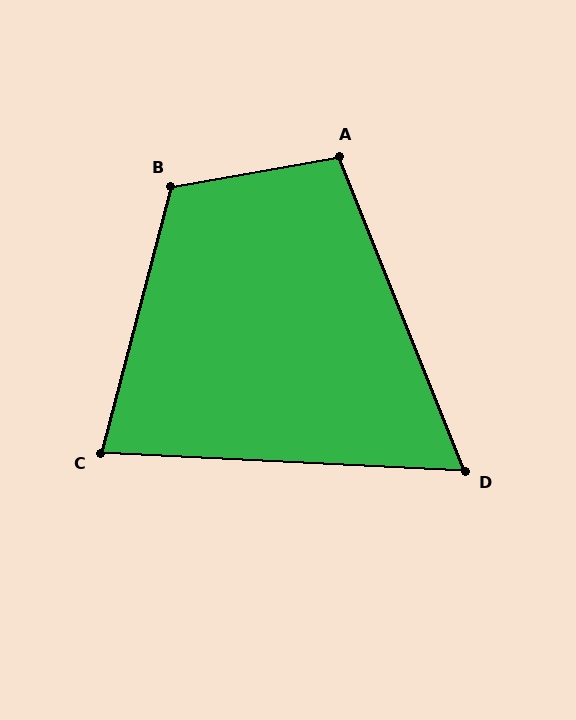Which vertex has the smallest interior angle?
D, at approximately 65 degrees.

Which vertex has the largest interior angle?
B, at approximately 115 degrees.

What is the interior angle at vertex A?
Approximately 102 degrees (obtuse).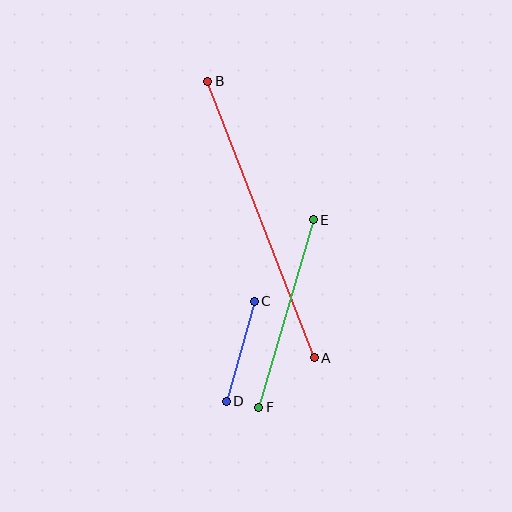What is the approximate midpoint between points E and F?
The midpoint is at approximately (286, 313) pixels.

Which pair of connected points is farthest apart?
Points A and B are farthest apart.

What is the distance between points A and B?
The distance is approximately 297 pixels.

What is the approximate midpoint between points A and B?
The midpoint is at approximately (261, 220) pixels.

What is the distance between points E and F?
The distance is approximately 195 pixels.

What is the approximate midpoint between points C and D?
The midpoint is at approximately (240, 351) pixels.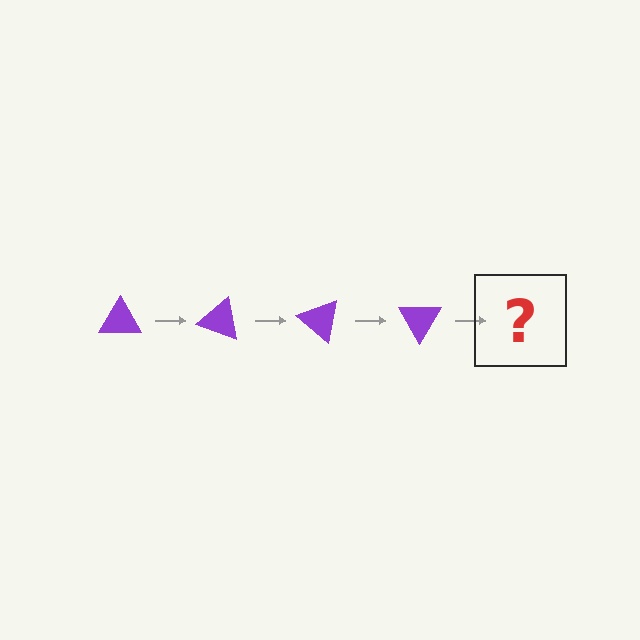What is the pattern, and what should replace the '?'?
The pattern is that the triangle rotates 20 degrees each step. The '?' should be a purple triangle rotated 80 degrees.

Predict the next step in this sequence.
The next step is a purple triangle rotated 80 degrees.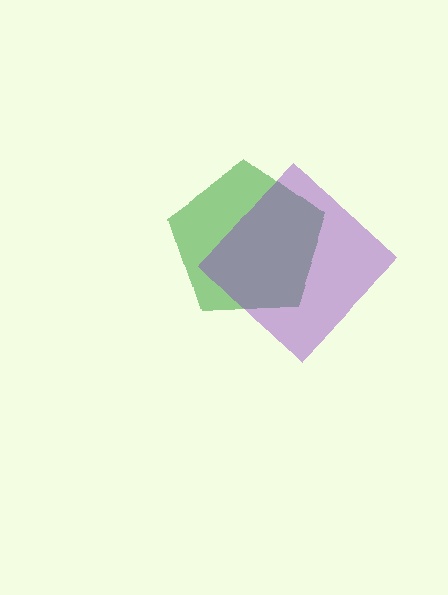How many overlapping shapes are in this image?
There are 2 overlapping shapes in the image.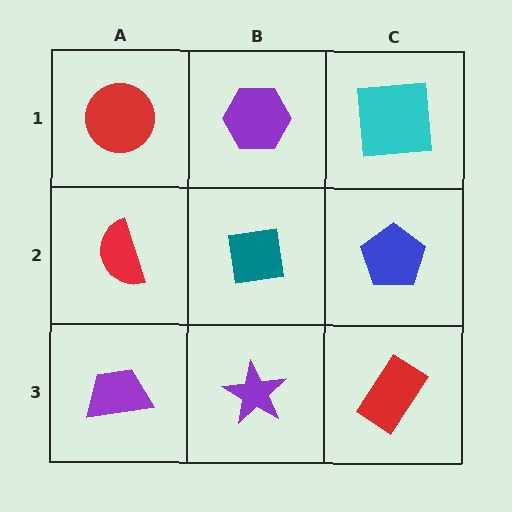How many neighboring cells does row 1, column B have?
3.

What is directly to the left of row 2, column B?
A red semicircle.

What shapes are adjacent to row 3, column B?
A teal square (row 2, column B), a purple trapezoid (row 3, column A), a red rectangle (row 3, column C).